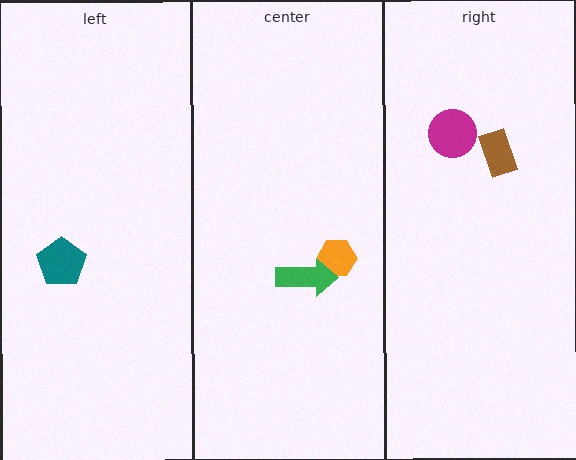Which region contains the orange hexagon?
The center region.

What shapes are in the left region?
The teal pentagon.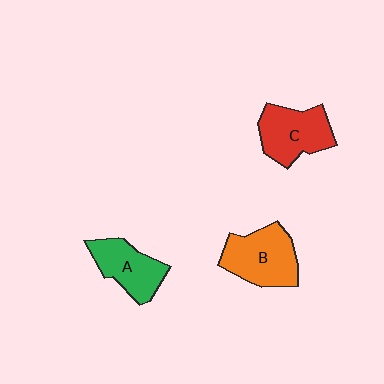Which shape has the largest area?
Shape B (orange).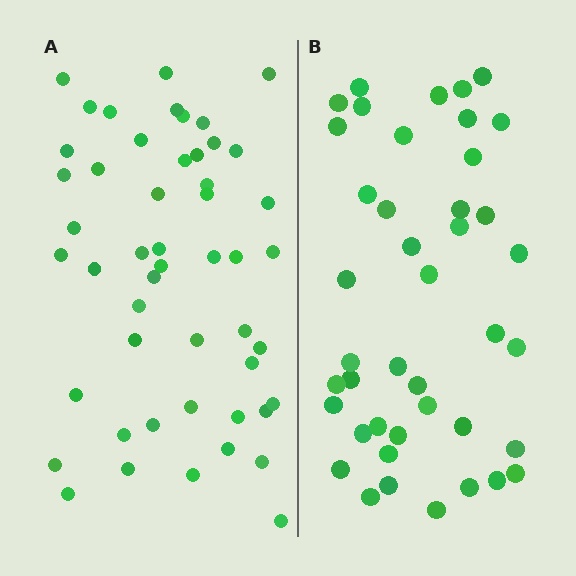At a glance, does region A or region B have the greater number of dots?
Region A (the left region) has more dots.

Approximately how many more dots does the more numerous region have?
Region A has roughly 8 or so more dots than region B.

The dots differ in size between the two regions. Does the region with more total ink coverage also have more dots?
No. Region B has more total ink coverage because its dots are larger, but region A actually contains more individual dots. Total area can be misleading — the number of items is what matters here.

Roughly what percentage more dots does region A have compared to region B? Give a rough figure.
About 20% more.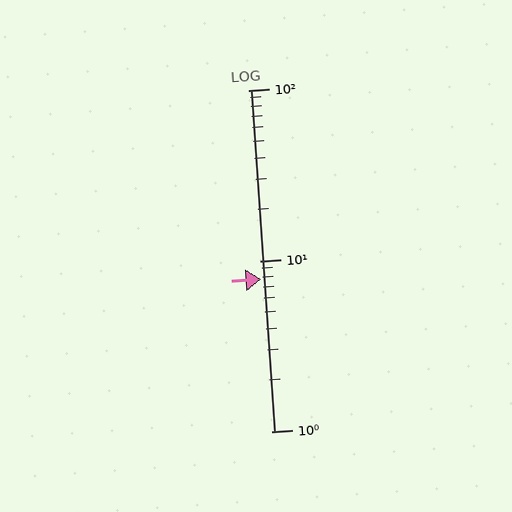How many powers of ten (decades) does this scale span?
The scale spans 2 decades, from 1 to 100.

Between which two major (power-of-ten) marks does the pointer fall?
The pointer is between 1 and 10.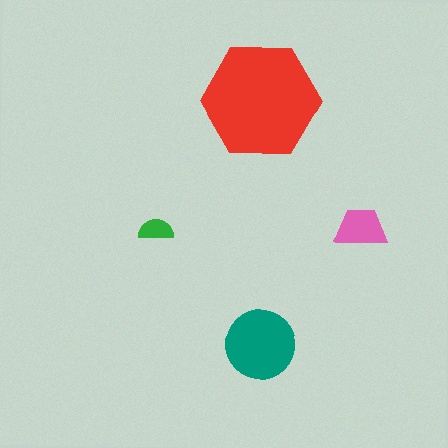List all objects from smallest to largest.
The green semicircle, the pink trapezoid, the teal circle, the red hexagon.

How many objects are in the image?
There are 4 objects in the image.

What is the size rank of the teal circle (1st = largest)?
2nd.